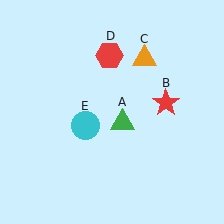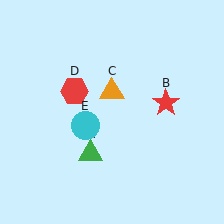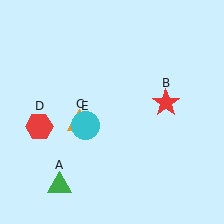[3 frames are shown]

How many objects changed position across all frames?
3 objects changed position: green triangle (object A), orange triangle (object C), red hexagon (object D).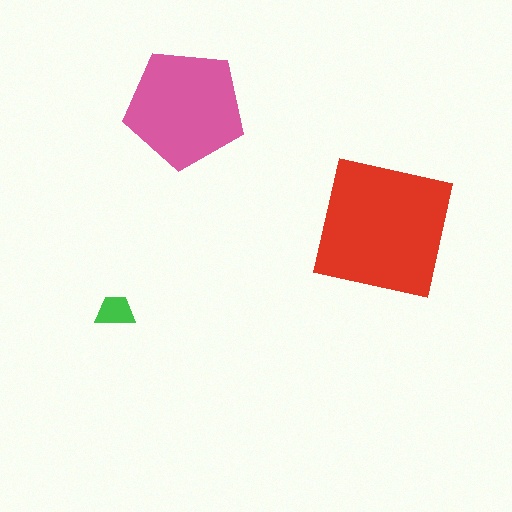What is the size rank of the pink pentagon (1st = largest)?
2nd.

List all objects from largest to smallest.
The red square, the pink pentagon, the green trapezoid.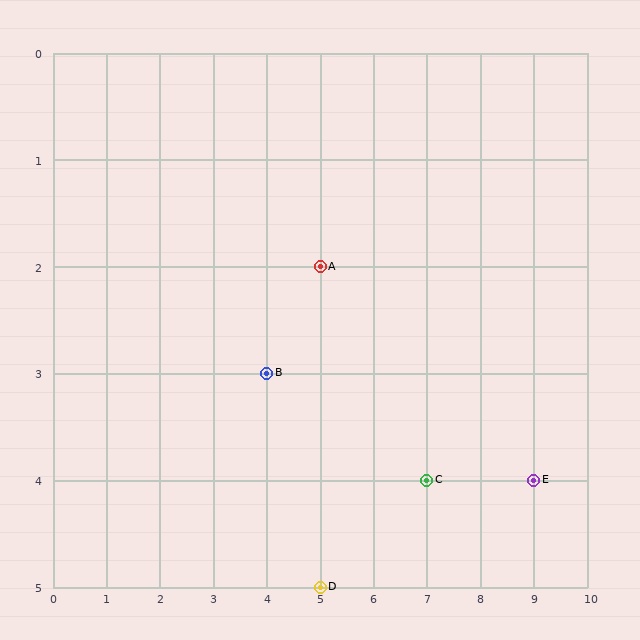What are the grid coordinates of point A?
Point A is at grid coordinates (5, 2).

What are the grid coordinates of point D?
Point D is at grid coordinates (5, 5).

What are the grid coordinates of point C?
Point C is at grid coordinates (7, 4).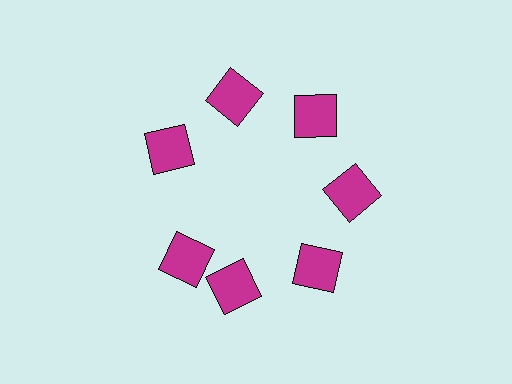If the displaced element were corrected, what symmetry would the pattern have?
It would have 7-fold rotational symmetry — the pattern would map onto itself every 51 degrees.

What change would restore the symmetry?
The symmetry would be restored by rotating it back into even spacing with its neighbors so that all 7 squares sit at equal angles and equal distance from the center.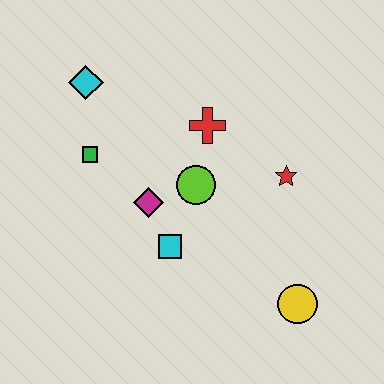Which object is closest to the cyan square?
The magenta diamond is closest to the cyan square.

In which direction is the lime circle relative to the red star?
The lime circle is to the left of the red star.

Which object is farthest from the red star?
The cyan diamond is farthest from the red star.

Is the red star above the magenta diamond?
Yes